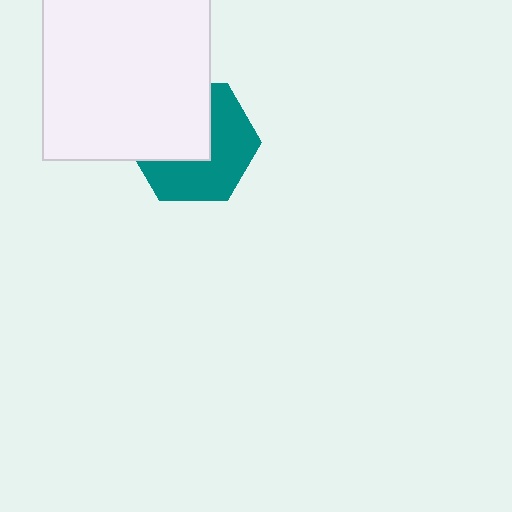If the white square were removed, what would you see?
You would see the complete teal hexagon.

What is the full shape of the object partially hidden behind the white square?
The partially hidden object is a teal hexagon.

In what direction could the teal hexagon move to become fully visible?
The teal hexagon could move toward the lower-right. That would shift it out from behind the white square entirely.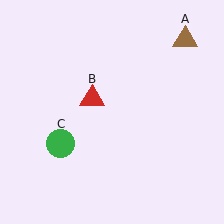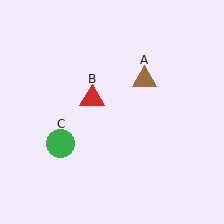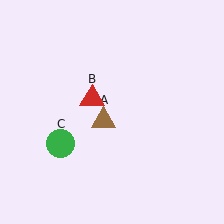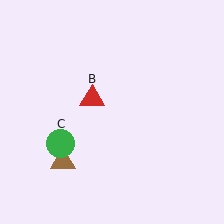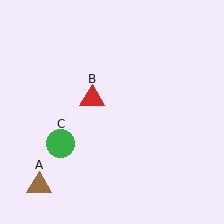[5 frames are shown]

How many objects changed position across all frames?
1 object changed position: brown triangle (object A).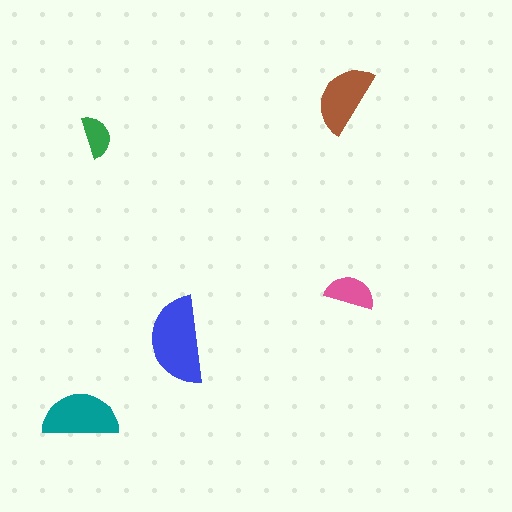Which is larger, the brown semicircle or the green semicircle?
The brown one.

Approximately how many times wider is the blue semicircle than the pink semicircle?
About 2 times wider.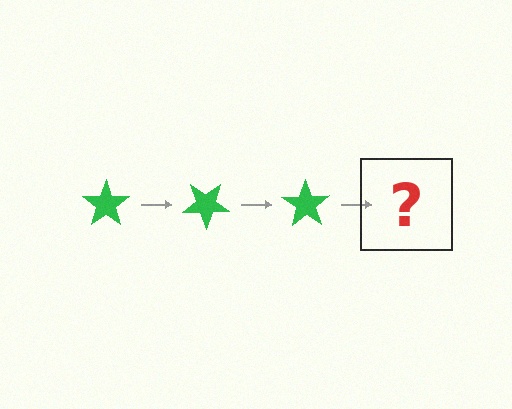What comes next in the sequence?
The next element should be a green star rotated 105 degrees.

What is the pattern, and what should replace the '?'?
The pattern is that the star rotates 35 degrees each step. The '?' should be a green star rotated 105 degrees.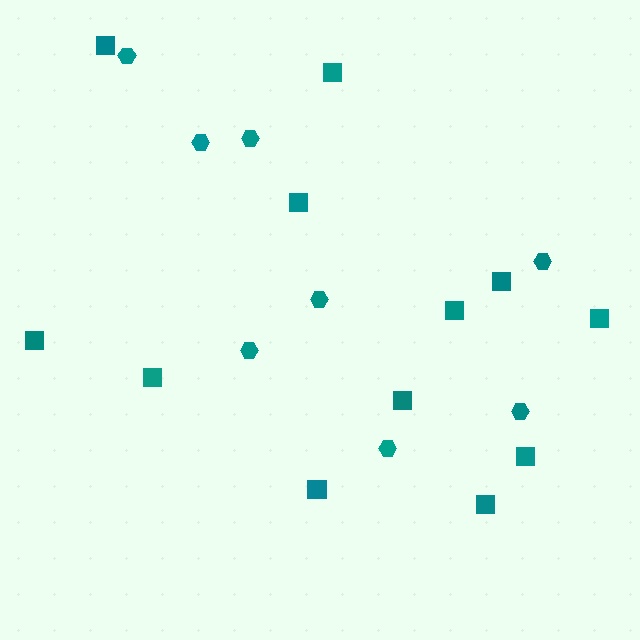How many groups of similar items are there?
There are 2 groups: one group of hexagons (8) and one group of squares (12).